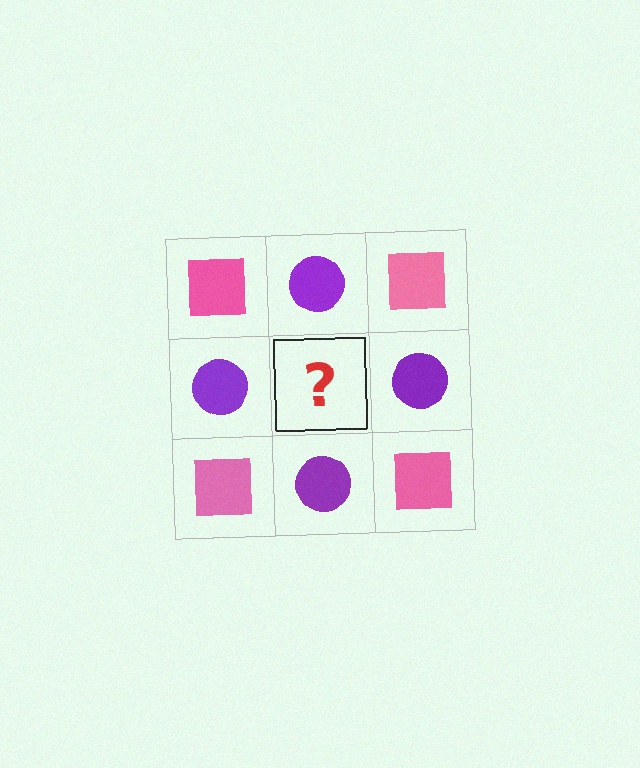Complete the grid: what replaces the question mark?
The question mark should be replaced with a pink square.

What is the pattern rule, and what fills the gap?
The rule is that it alternates pink square and purple circle in a checkerboard pattern. The gap should be filled with a pink square.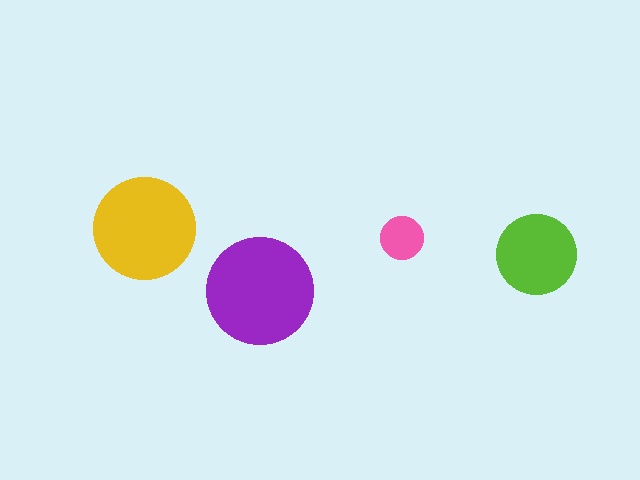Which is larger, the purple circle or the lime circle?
The purple one.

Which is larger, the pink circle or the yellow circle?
The yellow one.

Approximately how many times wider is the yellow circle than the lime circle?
About 1.5 times wider.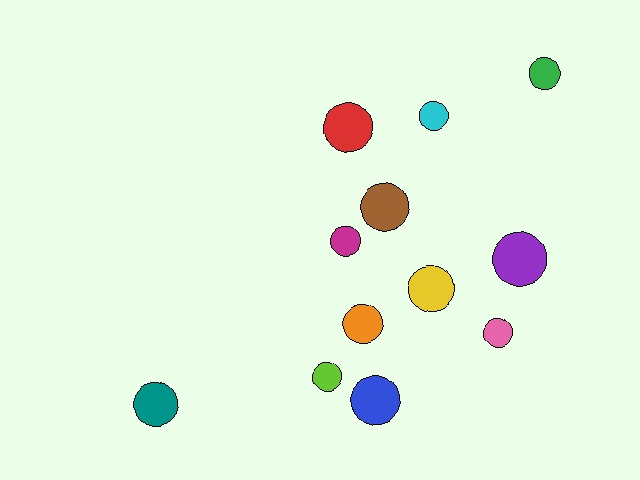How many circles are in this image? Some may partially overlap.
There are 12 circles.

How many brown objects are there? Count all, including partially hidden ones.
There is 1 brown object.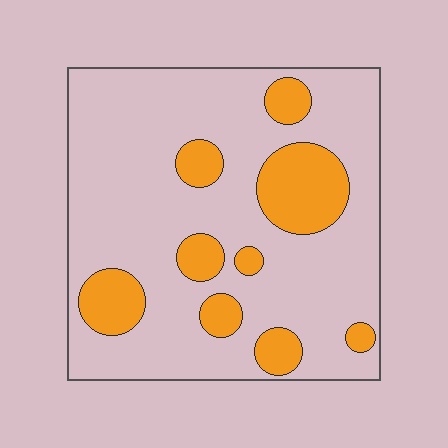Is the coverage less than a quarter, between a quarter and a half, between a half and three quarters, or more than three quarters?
Less than a quarter.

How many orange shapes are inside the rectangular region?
9.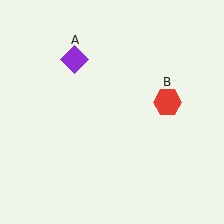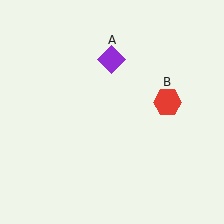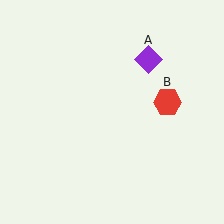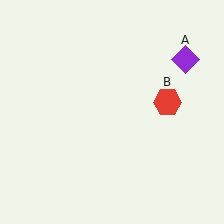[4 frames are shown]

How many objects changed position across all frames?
1 object changed position: purple diamond (object A).